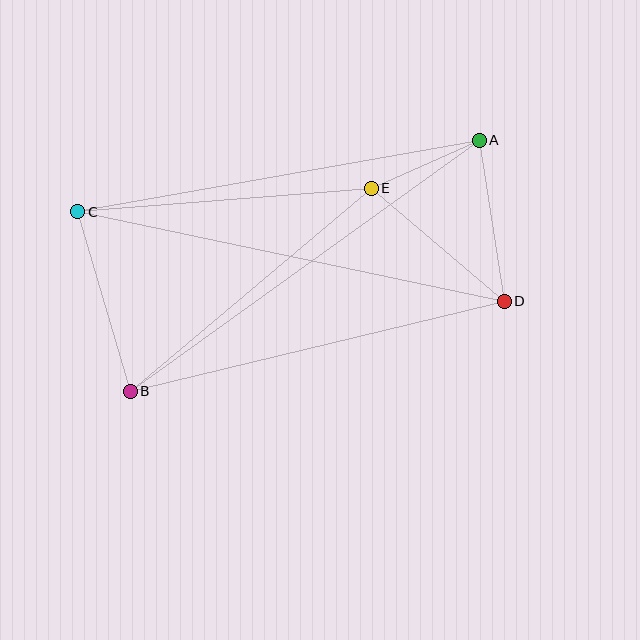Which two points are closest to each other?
Points A and E are closest to each other.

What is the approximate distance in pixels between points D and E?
The distance between D and E is approximately 174 pixels.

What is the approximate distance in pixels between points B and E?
The distance between B and E is approximately 315 pixels.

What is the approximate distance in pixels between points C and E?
The distance between C and E is approximately 294 pixels.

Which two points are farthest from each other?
Points C and D are farthest from each other.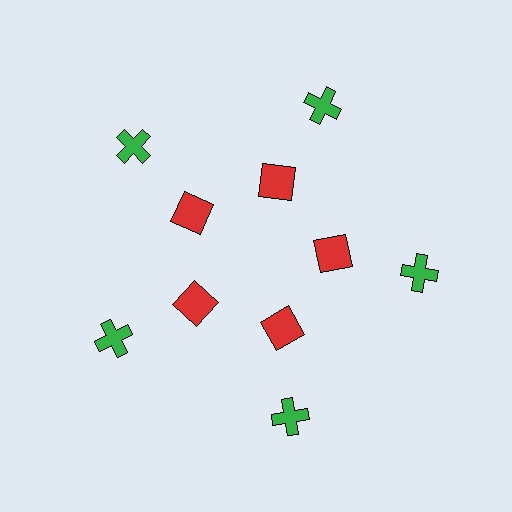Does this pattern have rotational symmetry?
Yes, this pattern has 5-fold rotational symmetry. It looks the same after rotating 72 degrees around the center.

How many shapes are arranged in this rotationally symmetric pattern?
There are 10 shapes, arranged in 5 groups of 2.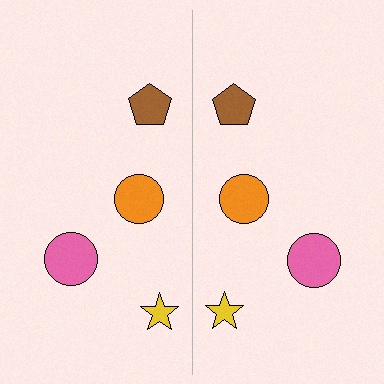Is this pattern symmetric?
Yes, this pattern has bilateral (reflection) symmetry.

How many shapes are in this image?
There are 8 shapes in this image.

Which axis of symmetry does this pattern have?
The pattern has a vertical axis of symmetry running through the center of the image.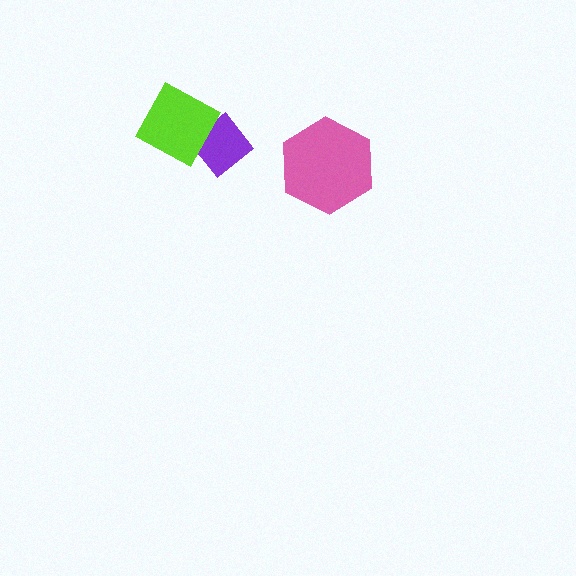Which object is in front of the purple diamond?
The lime diamond is in front of the purple diamond.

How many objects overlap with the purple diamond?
1 object overlaps with the purple diamond.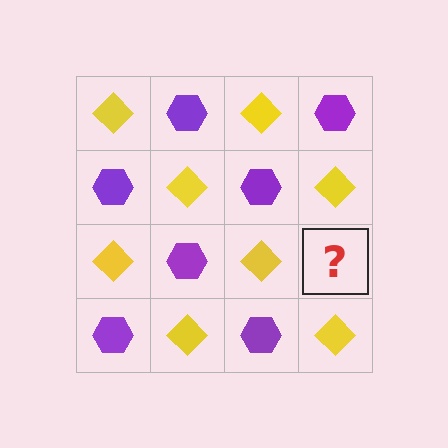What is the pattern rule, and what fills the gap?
The rule is that it alternates yellow diamond and purple hexagon in a checkerboard pattern. The gap should be filled with a purple hexagon.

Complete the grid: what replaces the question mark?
The question mark should be replaced with a purple hexagon.